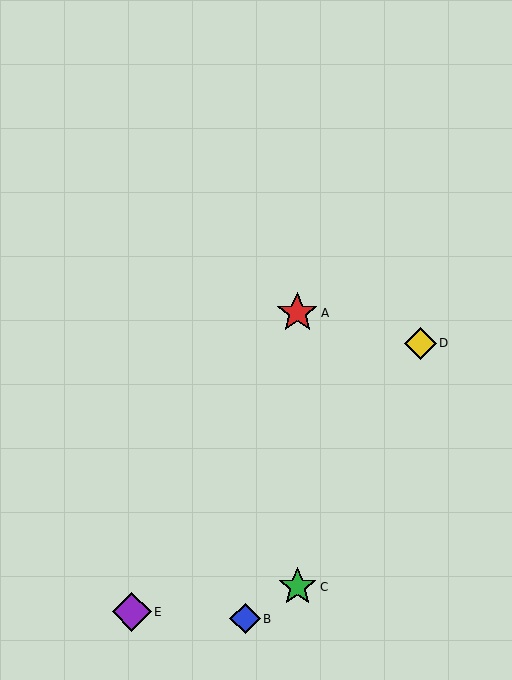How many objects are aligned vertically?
2 objects (A, C) are aligned vertically.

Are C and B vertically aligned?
No, C is at x≈297 and B is at x≈245.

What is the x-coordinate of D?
Object D is at x≈420.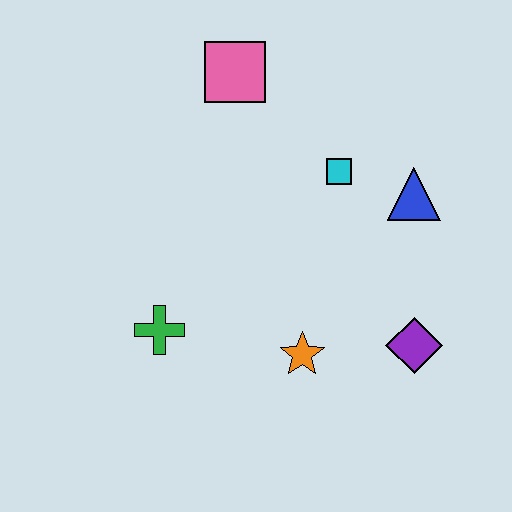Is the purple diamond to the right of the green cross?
Yes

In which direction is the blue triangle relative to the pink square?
The blue triangle is to the right of the pink square.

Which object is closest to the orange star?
The purple diamond is closest to the orange star.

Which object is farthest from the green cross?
The blue triangle is farthest from the green cross.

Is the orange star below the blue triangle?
Yes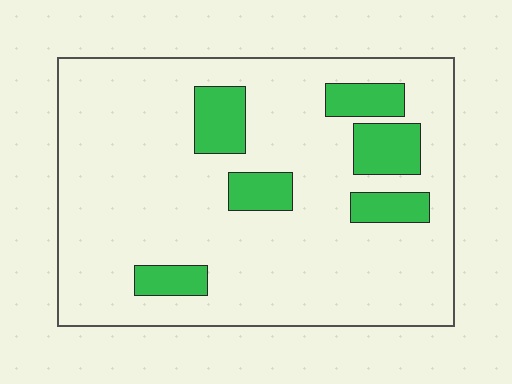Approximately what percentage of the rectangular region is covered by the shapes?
Approximately 15%.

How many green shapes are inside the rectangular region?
6.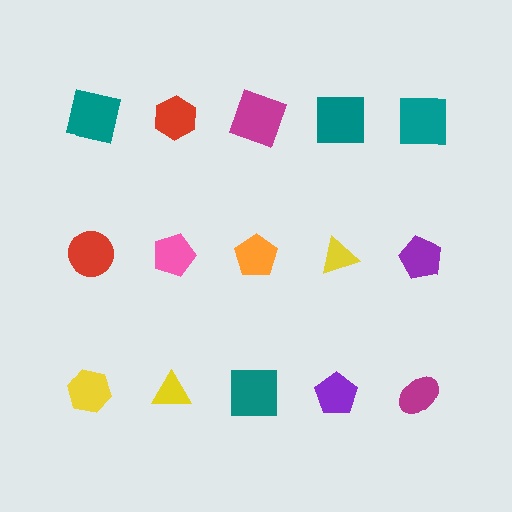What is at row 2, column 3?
An orange pentagon.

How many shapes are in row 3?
5 shapes.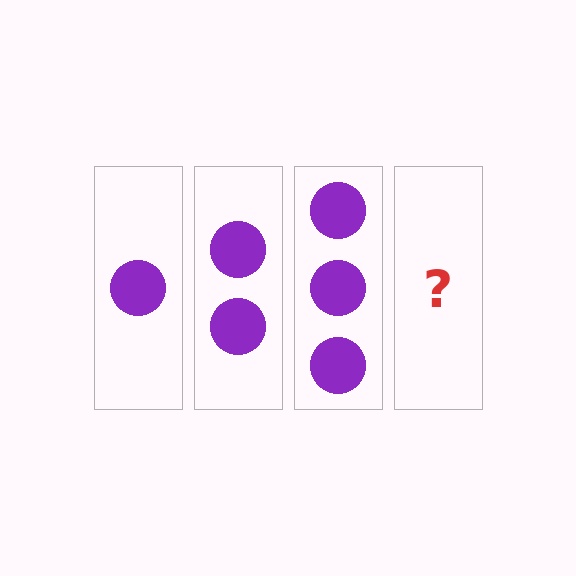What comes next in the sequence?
The next element should be 4 circles.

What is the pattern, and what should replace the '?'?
The pattern is that each step adds one more circle. The '?' should be 4 circles.